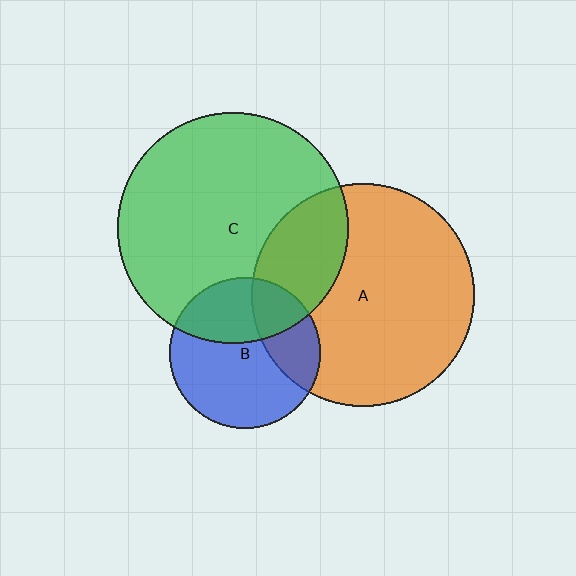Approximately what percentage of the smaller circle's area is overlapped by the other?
Approximately 25%.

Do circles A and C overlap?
Yes.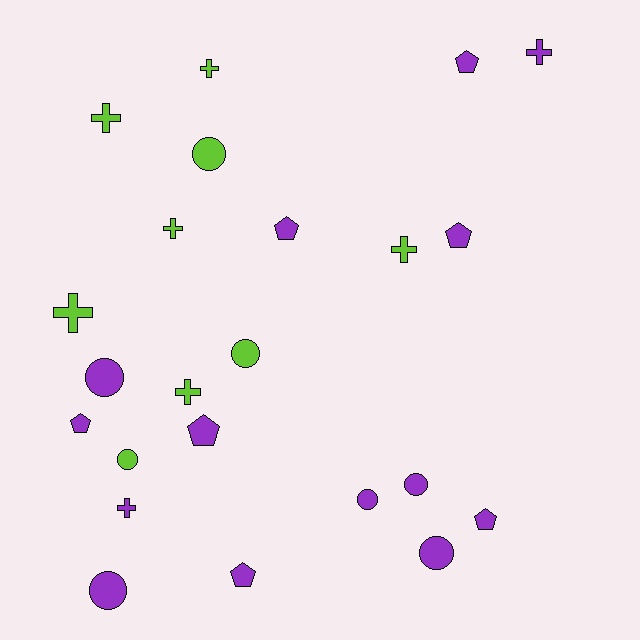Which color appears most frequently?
Purple, with 14 objects.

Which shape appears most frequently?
Circle, with 8 objects.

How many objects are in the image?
There are 23 objects.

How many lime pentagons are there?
There are no lime pentagons.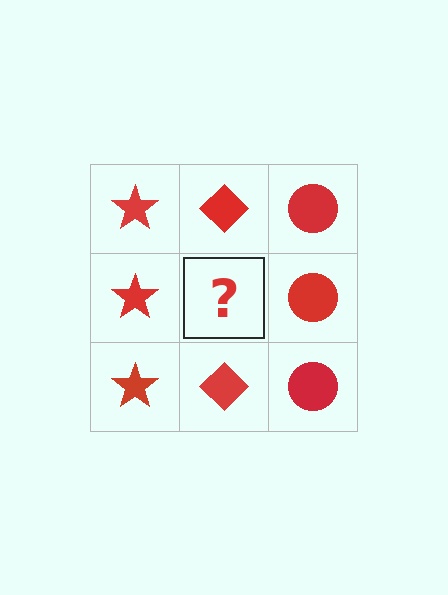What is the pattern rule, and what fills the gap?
The rule is that each column has a consistent shape. The gap should be filled with a red diamond.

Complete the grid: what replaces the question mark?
The question mark should be replaced with a red diamond.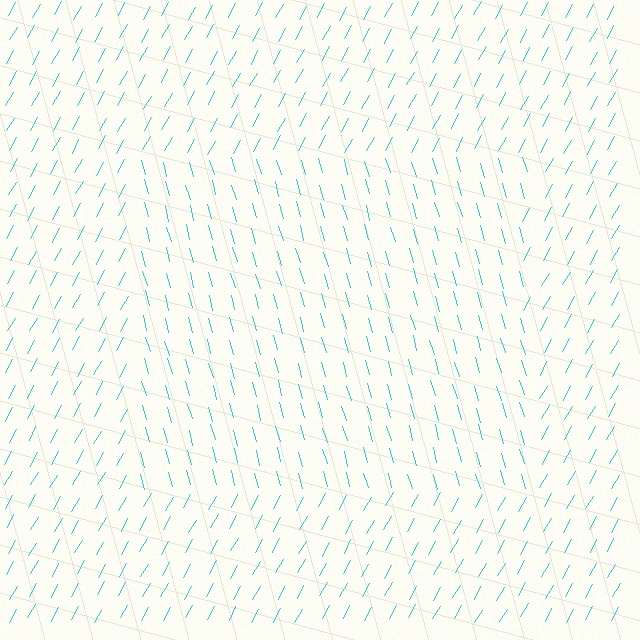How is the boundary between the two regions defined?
The boundary is defined purely by a change in line orientation (approximately 45 degrees difference). All lines are the same color and thickness.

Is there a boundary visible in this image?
Yes, there is a texture boundary formed by a change in line orientation.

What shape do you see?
I see a rectangle.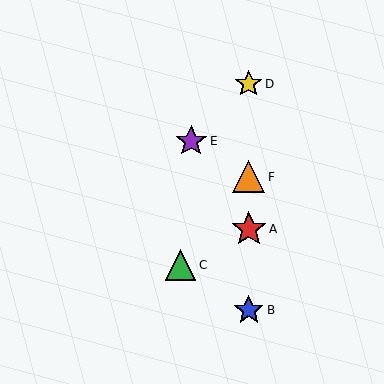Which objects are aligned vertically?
Objects A, B, D, F are aligned vertically.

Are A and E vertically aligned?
No, A is at x≈249 and E is at x≈191.